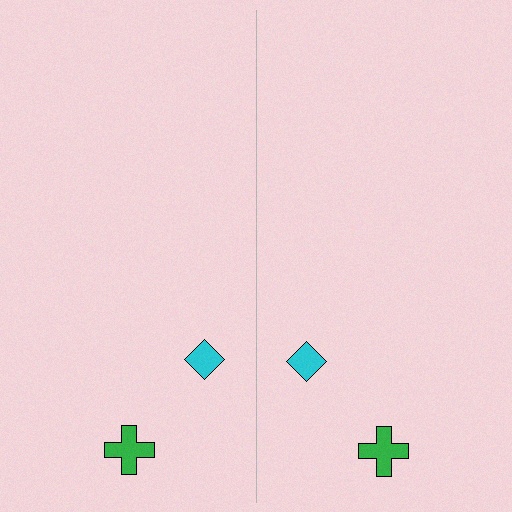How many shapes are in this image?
There are 4 shapes in this image.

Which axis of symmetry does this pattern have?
The pattern has a vertical axis of symmetry running through the center of the image.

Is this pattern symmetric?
Yes, this pattern has bilateral (reflection) symmetry.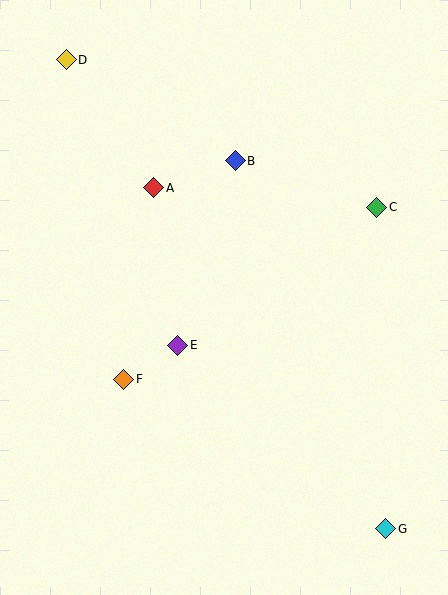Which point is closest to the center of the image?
Point E at (178, 345) is closest to the center.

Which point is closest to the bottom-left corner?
Point F is closest to the bottom-left corner.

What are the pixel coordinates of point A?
Point A is at (154, 188).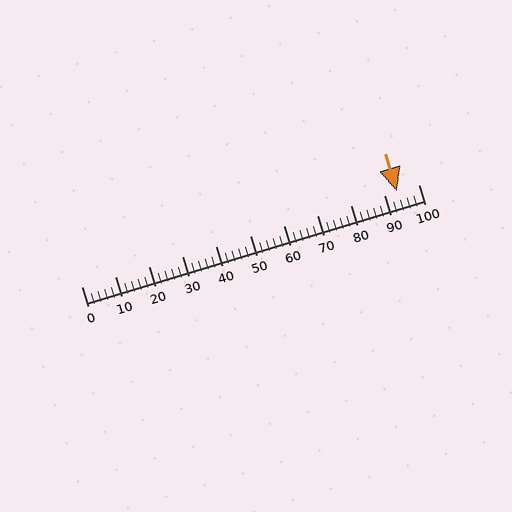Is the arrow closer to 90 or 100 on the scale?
The arrow is closer to 90.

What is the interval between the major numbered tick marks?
The major tick marks are spaced 10 units apart.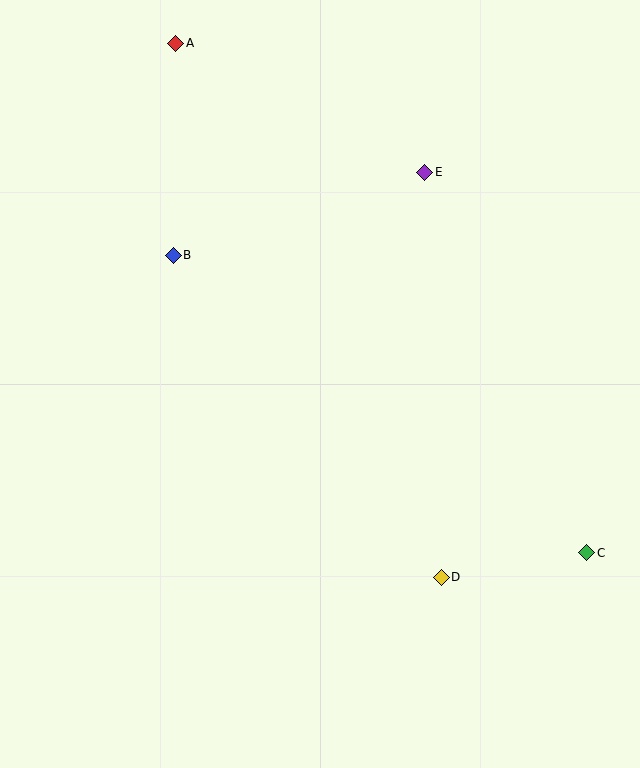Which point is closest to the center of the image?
Point B at (173, 255) is closest to the center.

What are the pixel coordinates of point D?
Point D is at (441, 577).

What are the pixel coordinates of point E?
Point E is at (425, 172).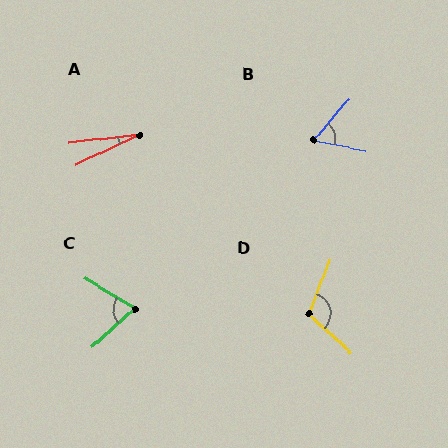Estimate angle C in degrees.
Approximately 73 degrees.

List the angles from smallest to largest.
A (19°), B (60°), C (73°), D (112°).